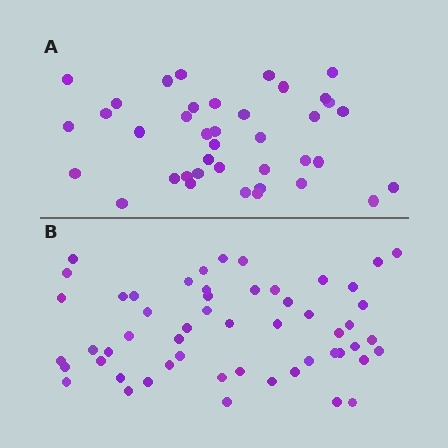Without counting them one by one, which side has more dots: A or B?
Region B (the bottom region) has more dots.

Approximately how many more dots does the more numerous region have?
Region B has approximately 15 more dots than region A.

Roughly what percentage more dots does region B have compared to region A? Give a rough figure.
About 40% more.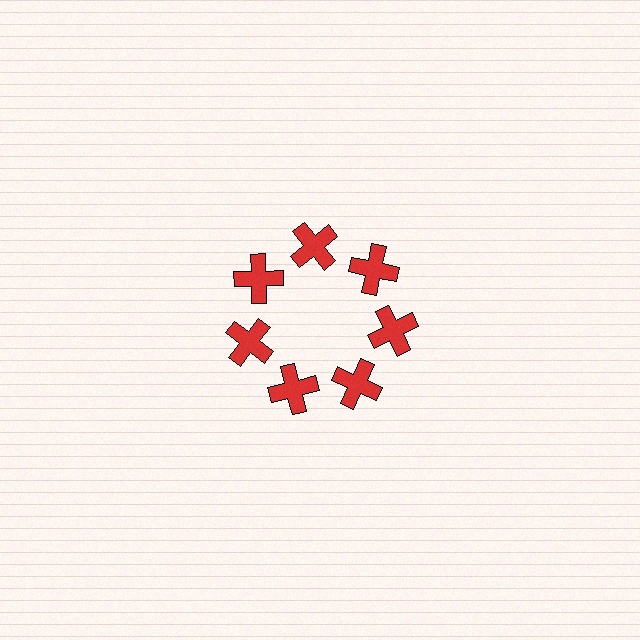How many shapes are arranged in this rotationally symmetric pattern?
There are 7 shapes, arranged in 7 groups of 1.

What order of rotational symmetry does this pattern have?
This pattern has 7-fold rotational symmetry.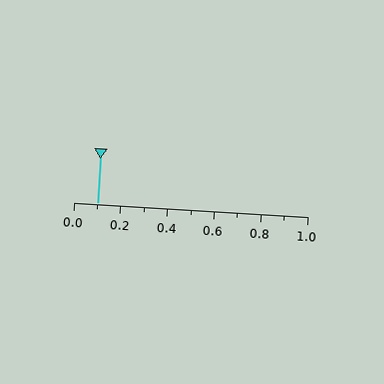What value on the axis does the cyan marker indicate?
The marker indicates approximately 0.1.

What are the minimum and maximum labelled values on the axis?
The axis runs from 0.0 to 1.0.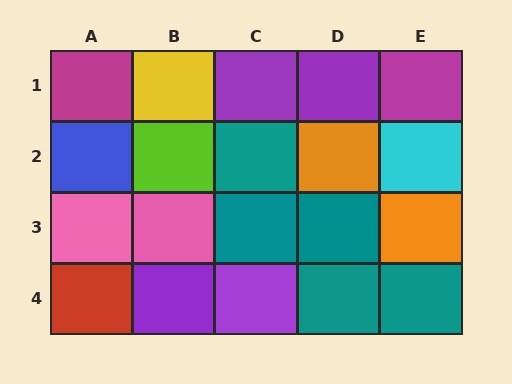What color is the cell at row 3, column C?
Teal.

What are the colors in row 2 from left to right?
Blue, lime, teal, orange, cyan.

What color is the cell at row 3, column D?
Teal.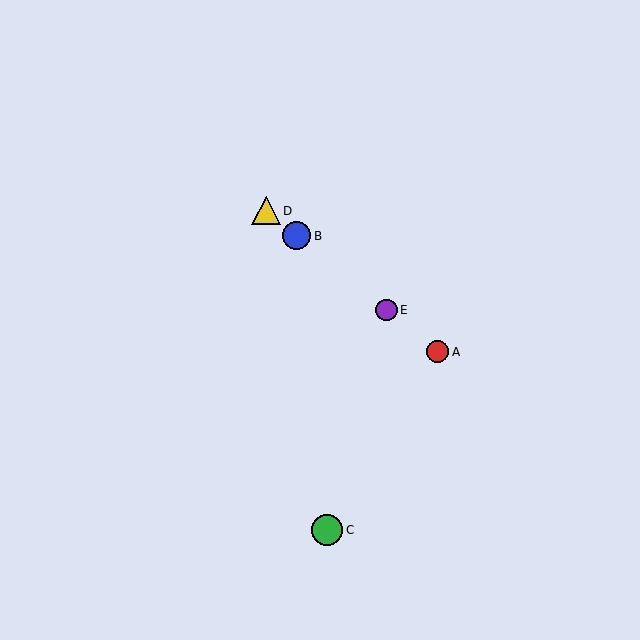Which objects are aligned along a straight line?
Objects A, B, D, E are aligned along a straight line.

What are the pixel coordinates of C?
Object C is at (327, 530).